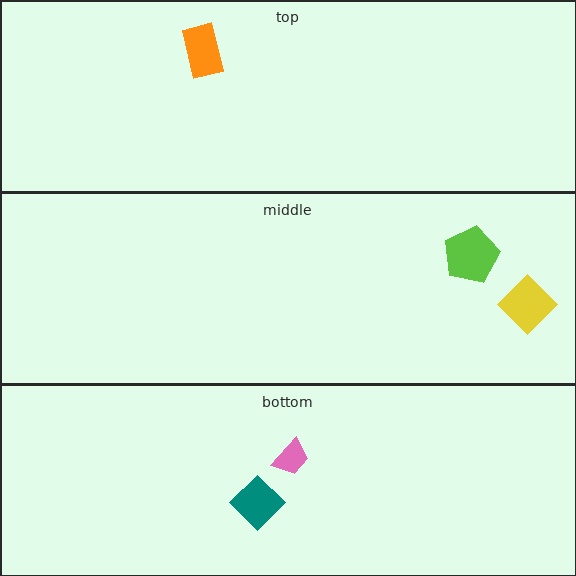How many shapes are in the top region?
1.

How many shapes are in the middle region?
2.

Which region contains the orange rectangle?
The top region.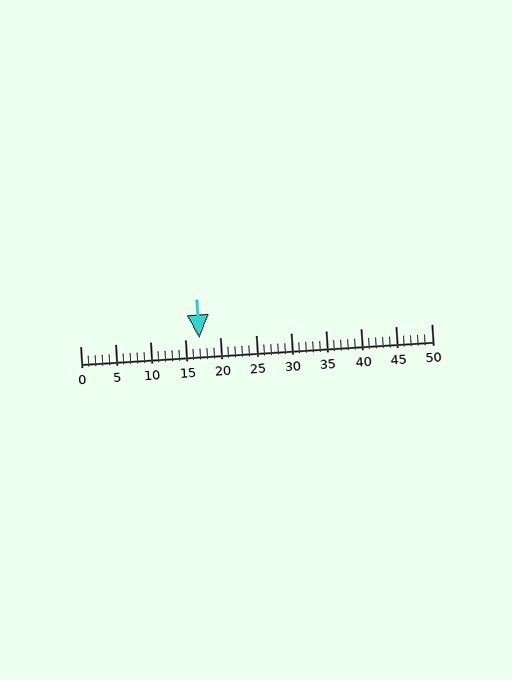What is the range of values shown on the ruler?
The ruler shows values from 0 to 50.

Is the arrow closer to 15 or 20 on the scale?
The arrow is closer to 15.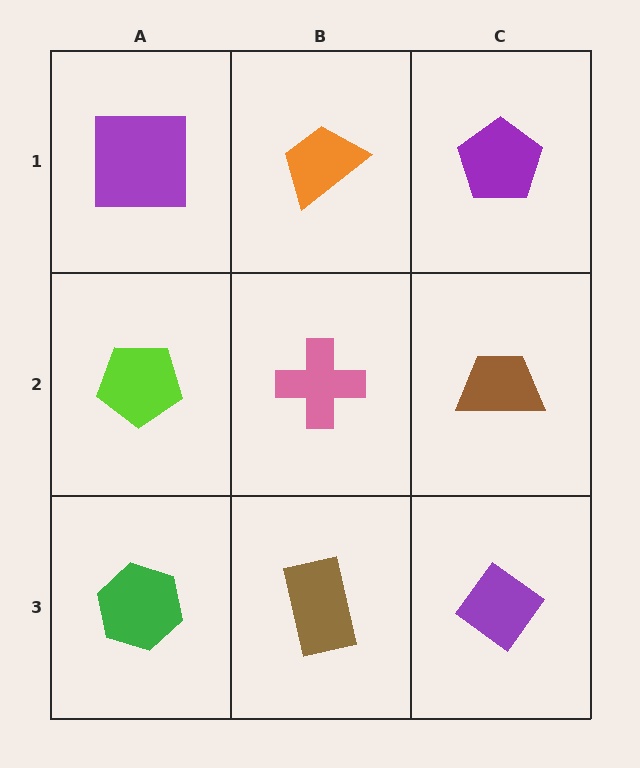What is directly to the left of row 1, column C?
An orange trapezoid.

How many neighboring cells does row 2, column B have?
4.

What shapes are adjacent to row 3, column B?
A pink cross (row 2, column B), a green hexagon (row 3, column A), a purple diamond (row 3, column C).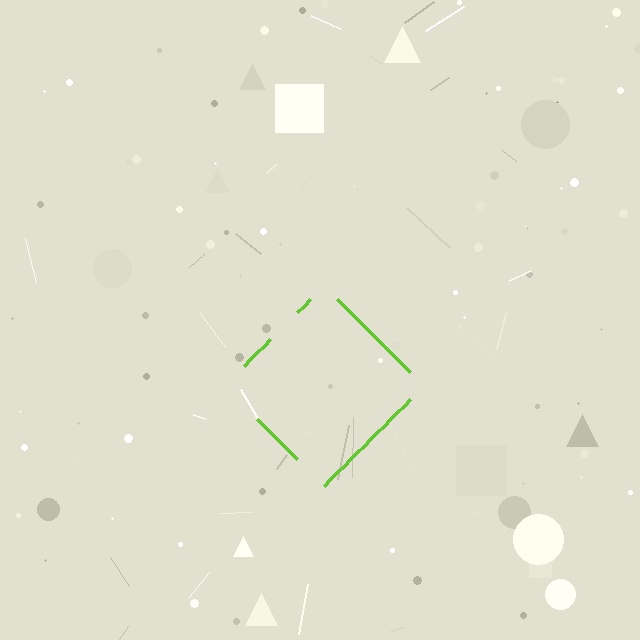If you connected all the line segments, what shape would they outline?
They would outline a diamond.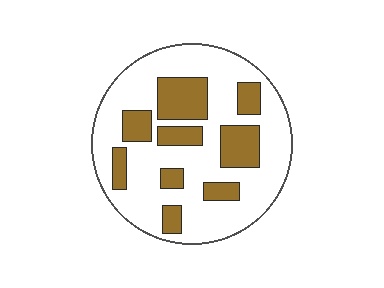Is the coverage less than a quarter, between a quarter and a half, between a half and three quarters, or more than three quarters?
Between a quarter and a half.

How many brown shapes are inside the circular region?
9.